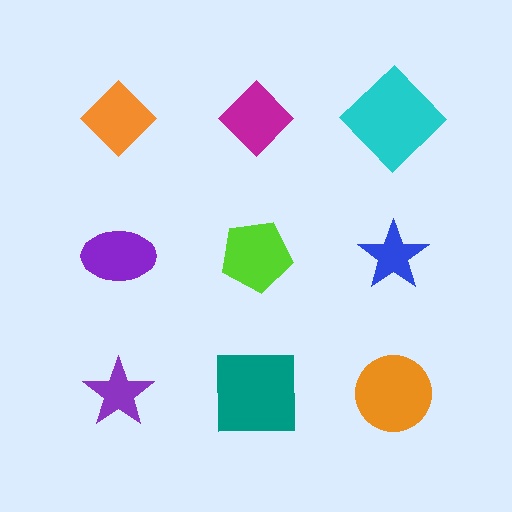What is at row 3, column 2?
A teal square.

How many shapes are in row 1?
3 shapes.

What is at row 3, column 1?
A purple star.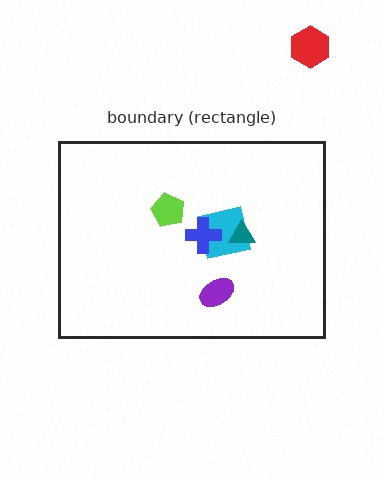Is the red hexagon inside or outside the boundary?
Outside.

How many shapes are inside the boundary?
5 inside, 1 outside.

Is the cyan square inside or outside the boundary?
Inside.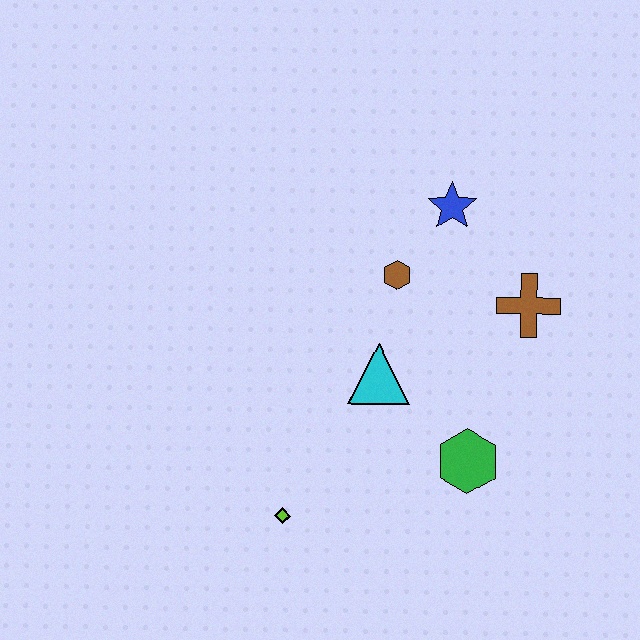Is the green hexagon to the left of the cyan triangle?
No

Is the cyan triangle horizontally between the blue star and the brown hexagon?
No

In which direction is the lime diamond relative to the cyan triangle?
The lime diamond is below the cyan triangle.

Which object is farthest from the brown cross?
The lime diamond is farthest from the brown cross.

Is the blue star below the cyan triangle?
No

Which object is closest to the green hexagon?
The cyan triangle is closest to the green hexagon.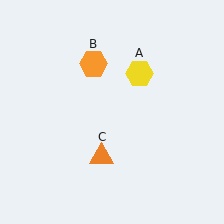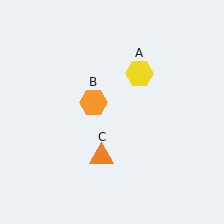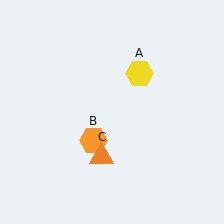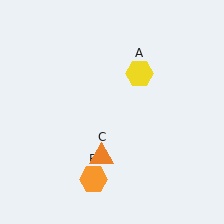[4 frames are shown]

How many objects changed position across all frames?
1 object changed position: orange hexagon (object B).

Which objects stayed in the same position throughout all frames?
Yellow hexagon (object A) and orange triangle (object C) remained stationary.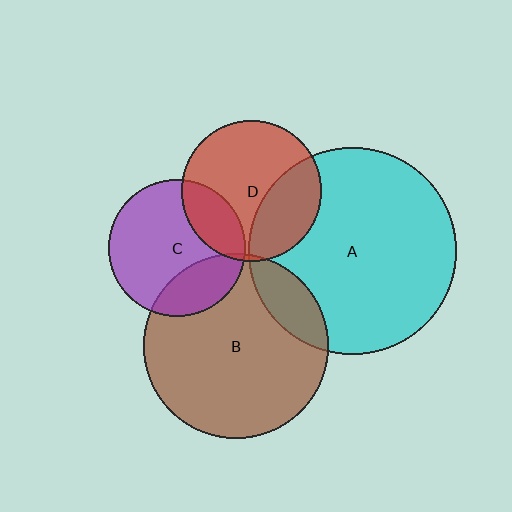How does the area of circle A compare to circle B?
Approximately 1.2 times.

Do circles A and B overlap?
Yes.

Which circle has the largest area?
Circle A (cyan).